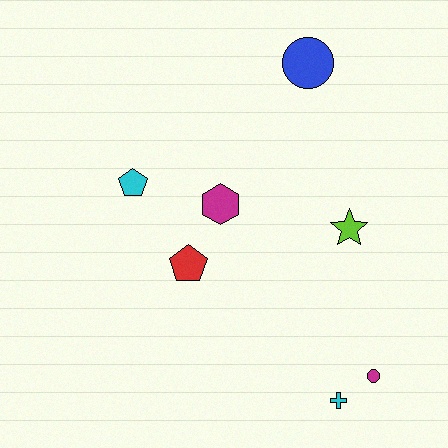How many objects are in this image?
There are 7 objects.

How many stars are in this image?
There is 1 star.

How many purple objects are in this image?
There are no purple objects.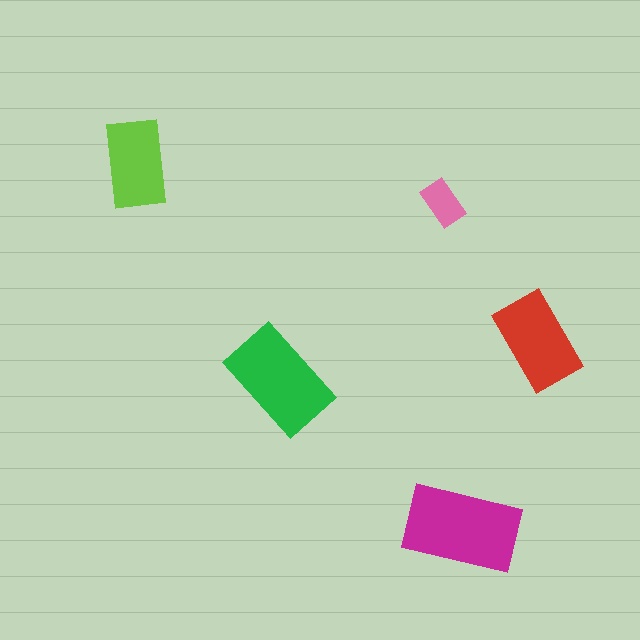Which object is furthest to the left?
The lime rectangle is leftmost.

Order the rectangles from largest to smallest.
the magenta one, the green one, the red one, the lime one, the pink one.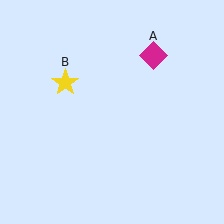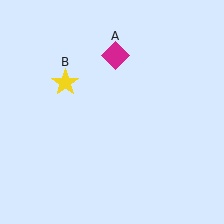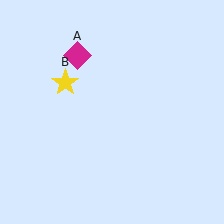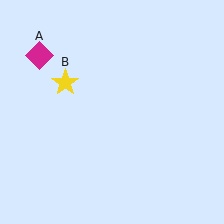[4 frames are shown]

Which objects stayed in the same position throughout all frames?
Yellow star (object B) remained stationary.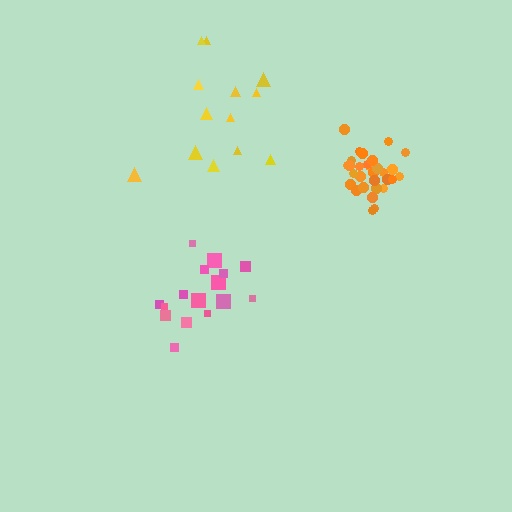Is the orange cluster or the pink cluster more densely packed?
Orange.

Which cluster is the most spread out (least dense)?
Yellow.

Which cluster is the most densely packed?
Orange.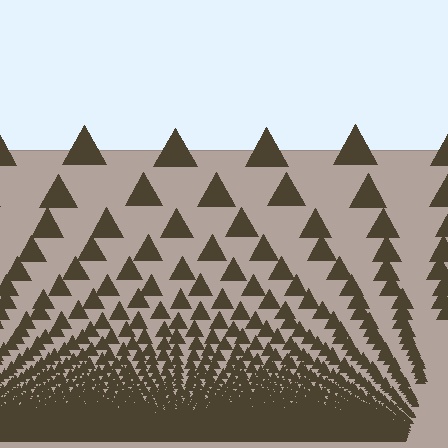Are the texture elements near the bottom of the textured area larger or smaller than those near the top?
Smaller. The gradient is inverted — elements near the bottom are smaller and denser.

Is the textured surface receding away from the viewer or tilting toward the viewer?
The surface appears to tilt toward the viewer. Texture elements get larger and sparser toward the top.